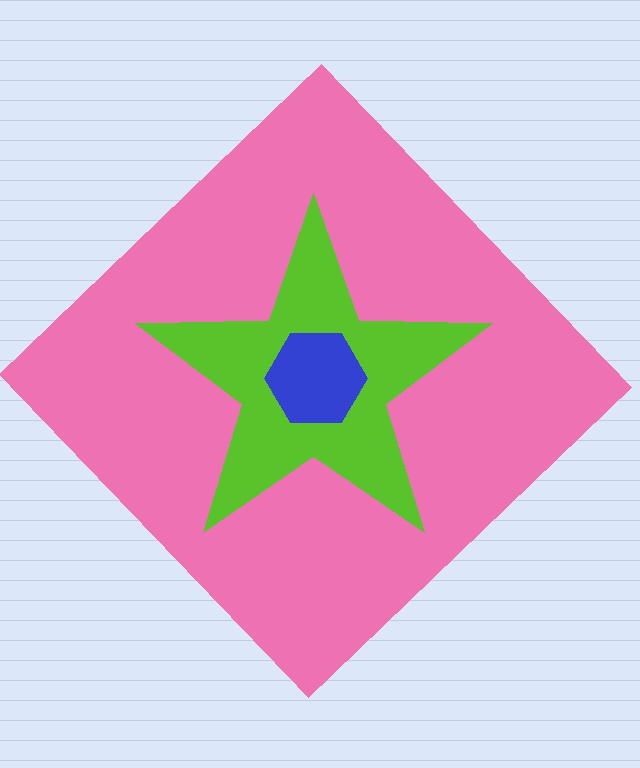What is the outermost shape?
The pink diamond.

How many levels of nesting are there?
3.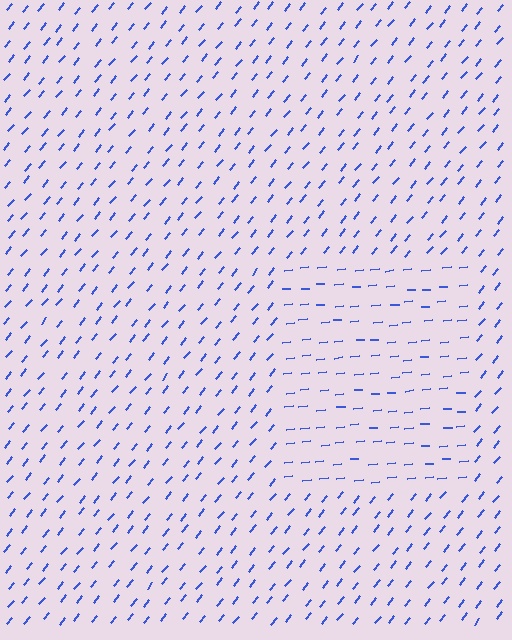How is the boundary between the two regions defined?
The boundary is defined purely by a change in line orientation (approximately 45 degrees difference). All lines are the same color and thickness.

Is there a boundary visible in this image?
Yes, there is a texture boundary formed by a change in line orientation.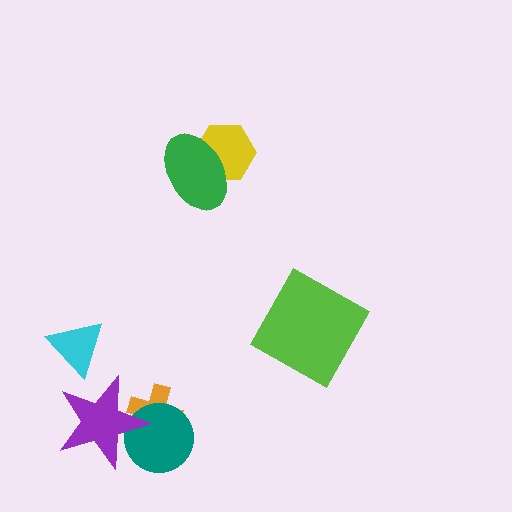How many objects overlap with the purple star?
2 objects overlap with the purple star.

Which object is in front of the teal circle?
The purple star is in front of the teal circle.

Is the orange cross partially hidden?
Yes, it is partially covered by another shape.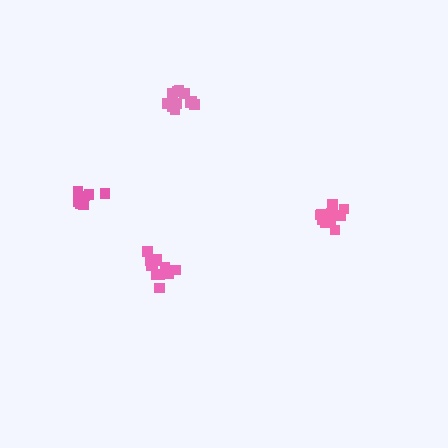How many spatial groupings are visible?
There are 4 spatial groupings.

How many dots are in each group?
Group 1: 11 dots, Group 2: 12 dots, Group 3: 12 dots, Group 4: 8 dots (43 total).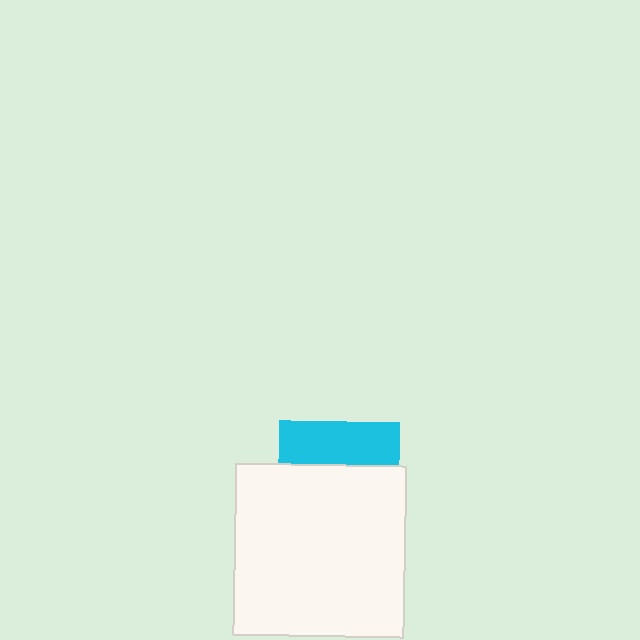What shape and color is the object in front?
The object in front is a white square.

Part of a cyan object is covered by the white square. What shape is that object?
It is a square.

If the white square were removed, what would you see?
You would see the complete cyan square.